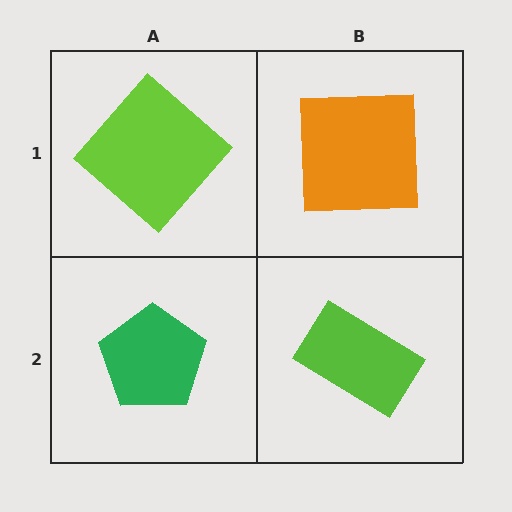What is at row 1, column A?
A lime diamond.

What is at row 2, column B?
A lime rectangle.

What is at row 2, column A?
A green pentagon.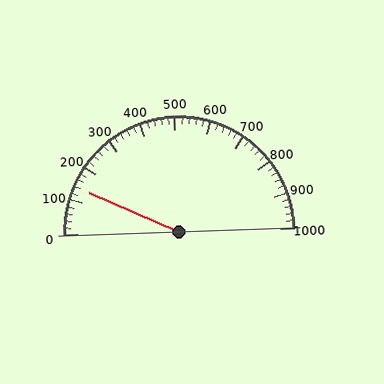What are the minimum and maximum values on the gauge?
The gauge ranges from 0 to 1000.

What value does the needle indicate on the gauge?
The needle indicates approximately 140.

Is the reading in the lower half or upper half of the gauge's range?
The reading is in the lower half of the range (0 to 1000).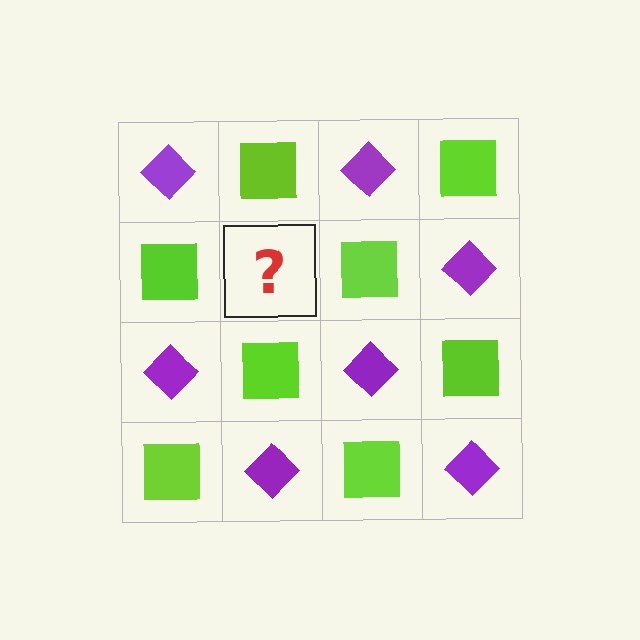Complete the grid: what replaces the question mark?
The question mark should be replaced with a purple diamond.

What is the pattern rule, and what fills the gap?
The rule is that it alternates purple diamond and lime square in a checkerboard pattern. The gap should be filled with a purple diamond.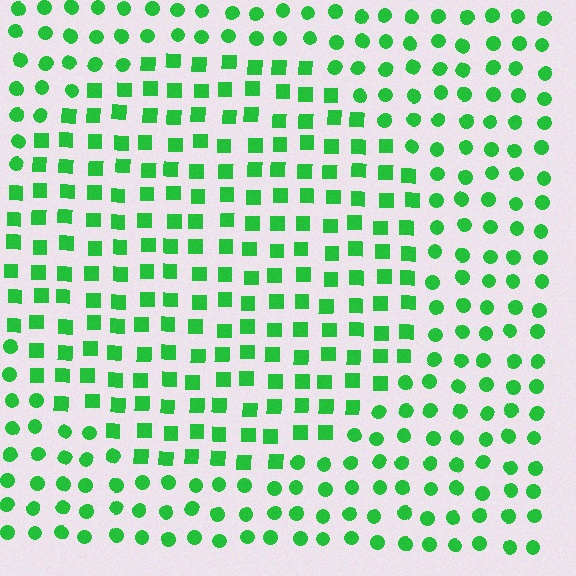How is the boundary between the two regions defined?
The boundary is defined by a change in element shape: squares inside vs. circles outside. All elements share the same color and spacing.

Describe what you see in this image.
The image is filled with small green elements arranged in a uniform grid. A circle-shaped region contains squares, while the surrounding area contains circles. The boundary is defined purely by the change in element shape.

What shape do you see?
I see a circle.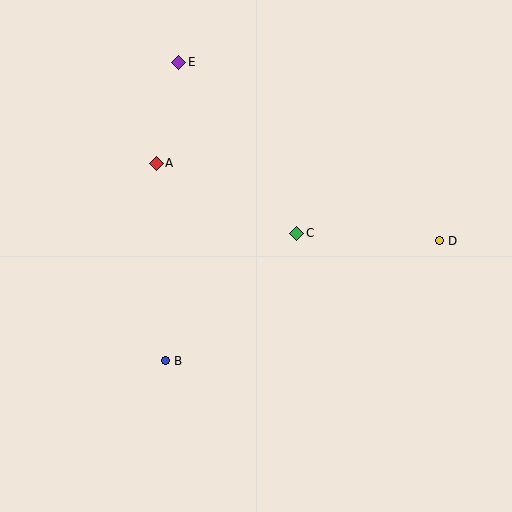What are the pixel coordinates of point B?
Point B is at (165, 361).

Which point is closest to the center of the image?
Point C at (297, 233) is closest to the center.